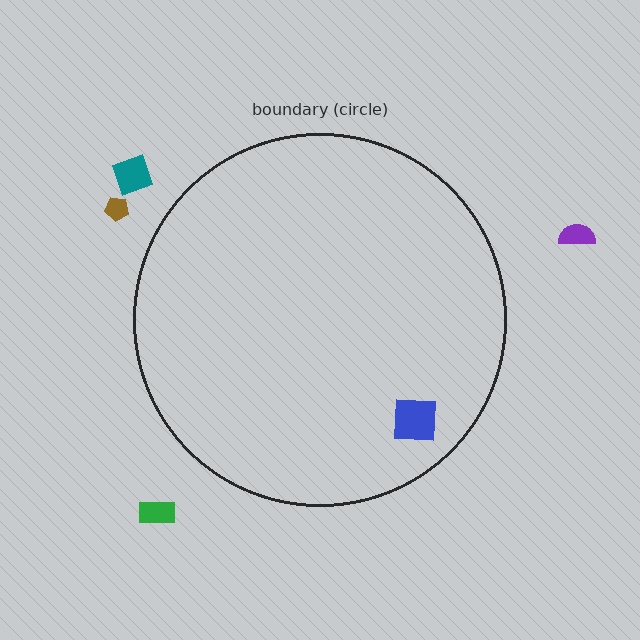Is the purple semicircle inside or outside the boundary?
Outside.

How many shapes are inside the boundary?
1 inside, 4 outside.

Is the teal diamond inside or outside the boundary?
Outside.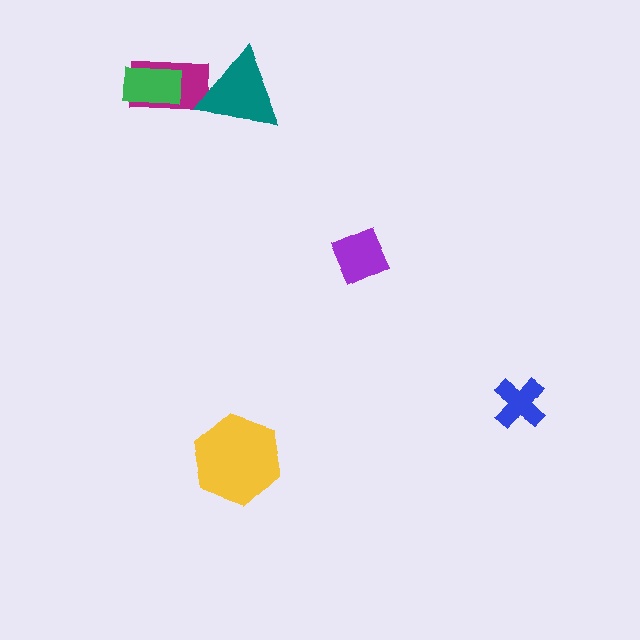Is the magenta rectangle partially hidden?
Yes, it is partially covered by another shape.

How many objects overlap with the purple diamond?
0 objects overlap with the purple diamond.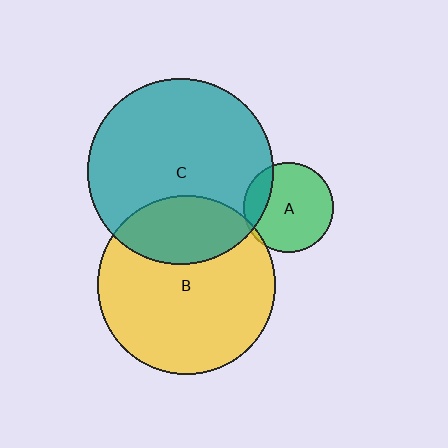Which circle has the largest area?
Circle C (teal).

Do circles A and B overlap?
Yes.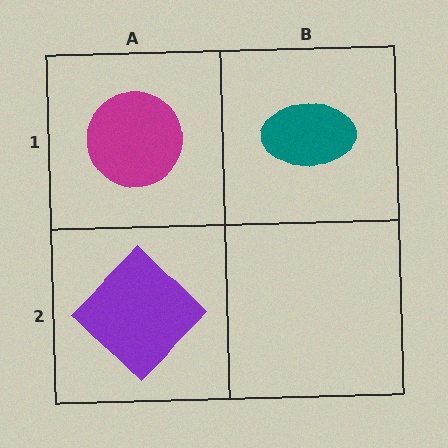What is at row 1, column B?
A teal ellipse.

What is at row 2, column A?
A purple diamond.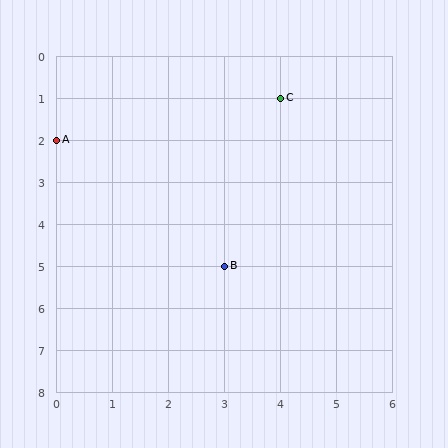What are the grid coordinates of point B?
Point B is at grid coordinates (3, 5).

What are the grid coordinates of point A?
Point A is at grid coordinates (0, 2).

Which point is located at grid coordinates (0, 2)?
Point A is at (0, 2).